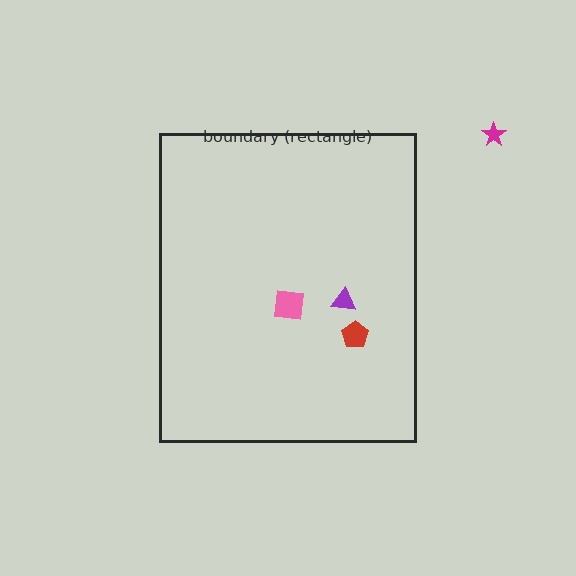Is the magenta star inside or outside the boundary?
Outside.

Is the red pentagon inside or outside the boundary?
Inside.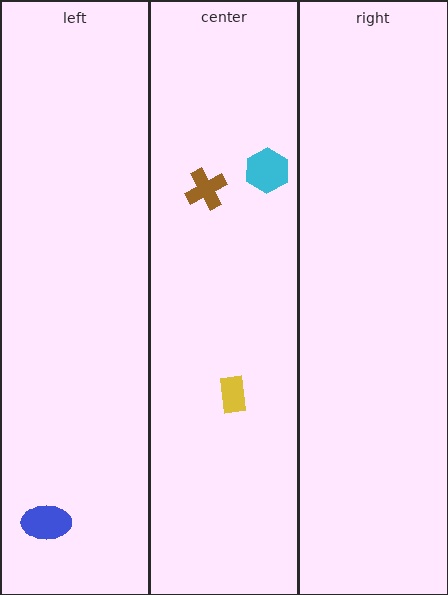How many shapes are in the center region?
3.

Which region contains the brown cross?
The center region.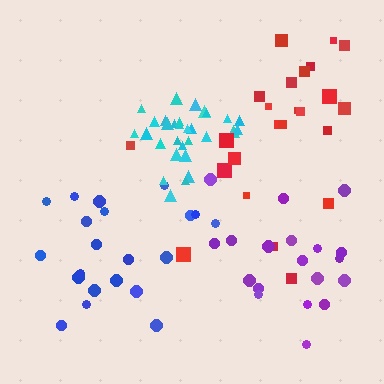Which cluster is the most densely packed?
Cyan.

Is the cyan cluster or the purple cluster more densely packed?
Cyan.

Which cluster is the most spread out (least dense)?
Purple.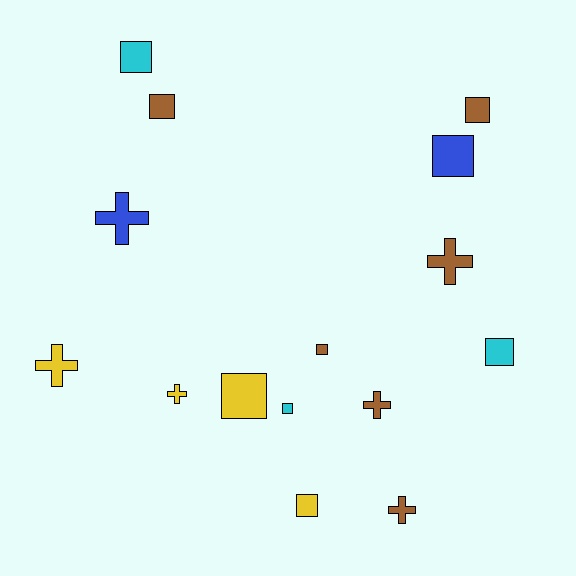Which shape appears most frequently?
Square, with 9 objects.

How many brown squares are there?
There are 3 brown squares.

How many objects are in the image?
There are 15 objects.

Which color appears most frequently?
Brown, with 6 objects.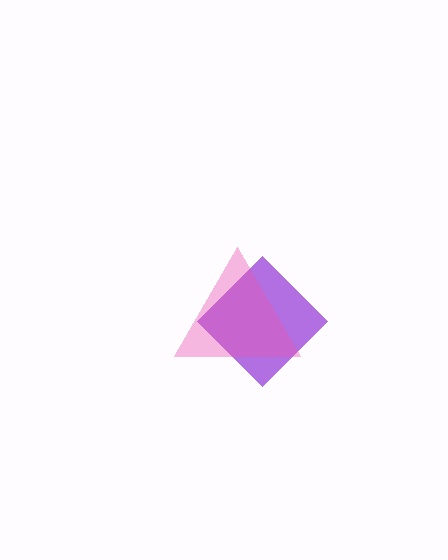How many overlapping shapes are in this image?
There are 2 overlapping shapes in the image.